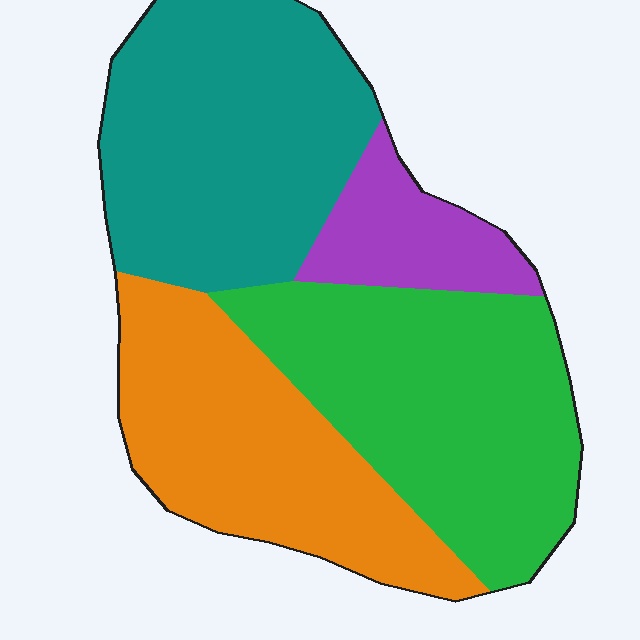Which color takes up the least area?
Purple, at roughly 10%.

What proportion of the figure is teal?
Teal covers roughly 30% of the figure.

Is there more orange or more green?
Green.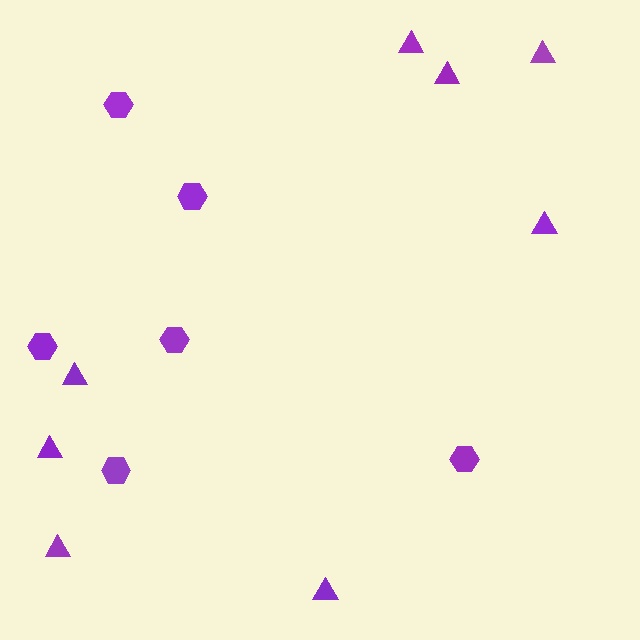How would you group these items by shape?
There are 2 groups: one group of triangles (8) and one group of hexagons (6).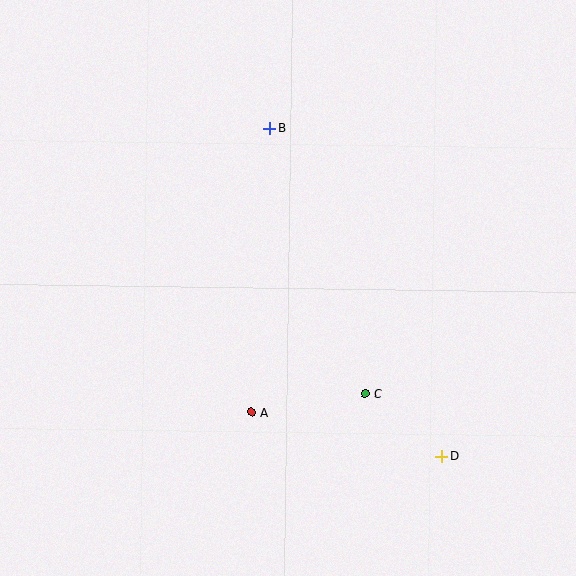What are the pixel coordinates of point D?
Point D is at (441, 456).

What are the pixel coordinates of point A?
Point A is at (252, 412).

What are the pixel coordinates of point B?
Point B is at (270, 128).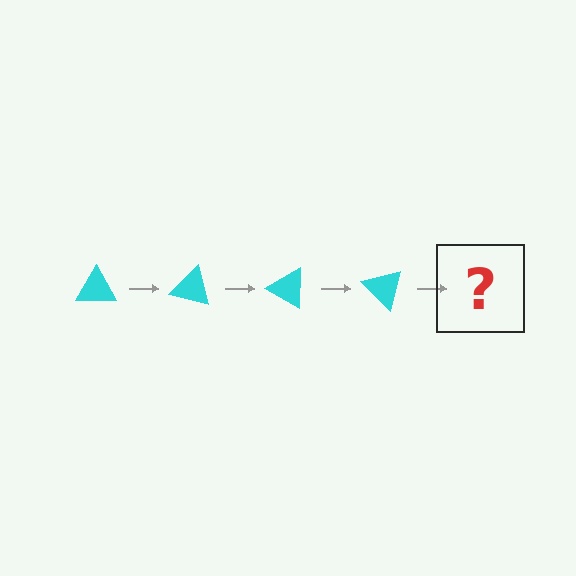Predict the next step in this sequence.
The next step is a cyan triangle rotated 60 degrees.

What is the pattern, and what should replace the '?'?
The pattern is that the triangle rotates 15 degrees each step. The '?' should be a cyan triangle rotated 60 degrees.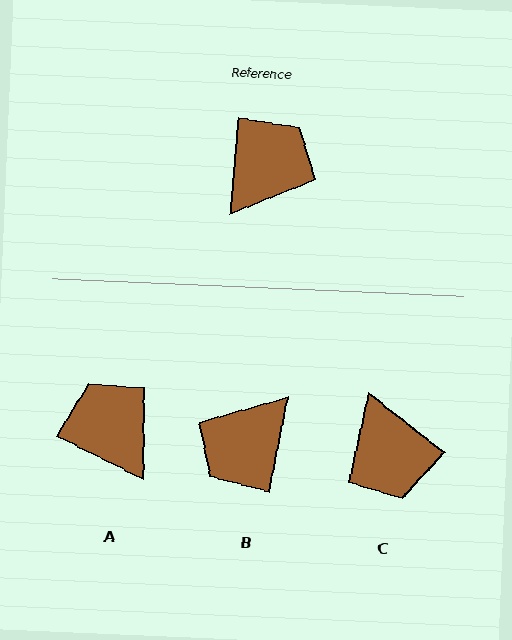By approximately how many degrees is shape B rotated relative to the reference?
Approximately 174 degrees counter-clockwise.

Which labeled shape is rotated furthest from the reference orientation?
B, about 174 degrees away.